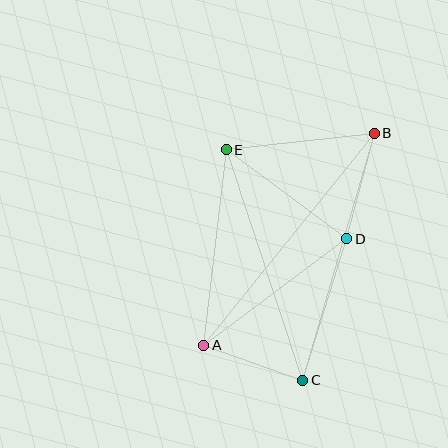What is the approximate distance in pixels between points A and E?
The distance between A and E is approximately 197 pixels.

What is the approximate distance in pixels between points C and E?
The distance between C and E is approximately 243 pixels.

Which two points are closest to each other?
Points A and C are closest to each other.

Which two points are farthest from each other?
Points A and B are farthest from each other.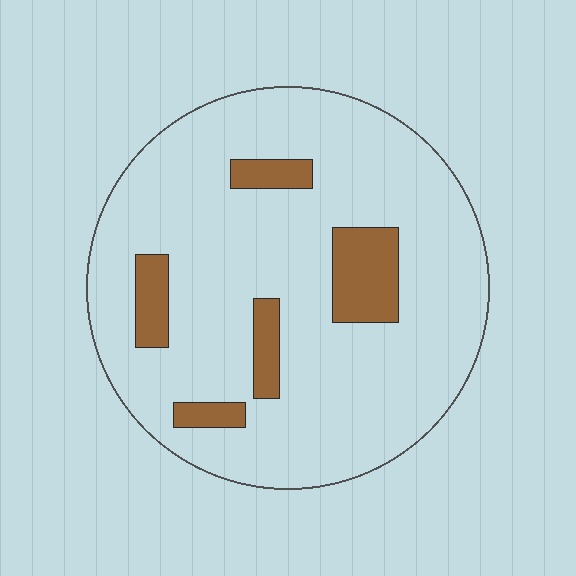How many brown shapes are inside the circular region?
5.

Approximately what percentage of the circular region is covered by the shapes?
Approximately 15%.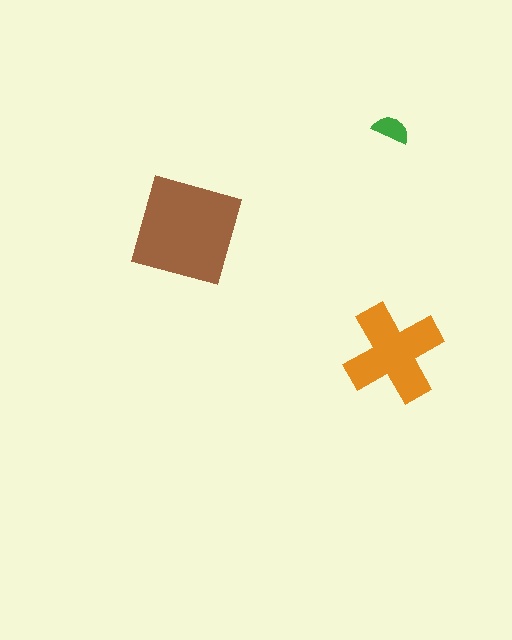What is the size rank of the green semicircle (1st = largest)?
3rd.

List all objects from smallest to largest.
The green semicircle, the orange cross, the brown square.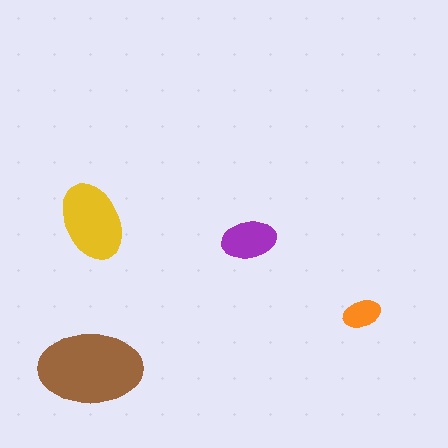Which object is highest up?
The yellow ellipse is topmost.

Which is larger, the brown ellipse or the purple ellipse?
The brown one.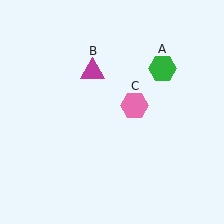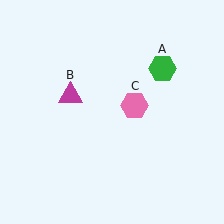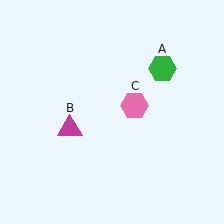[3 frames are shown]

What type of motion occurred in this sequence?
The magenta triangle (object B) rotated counterclockwise around the center of the scene.